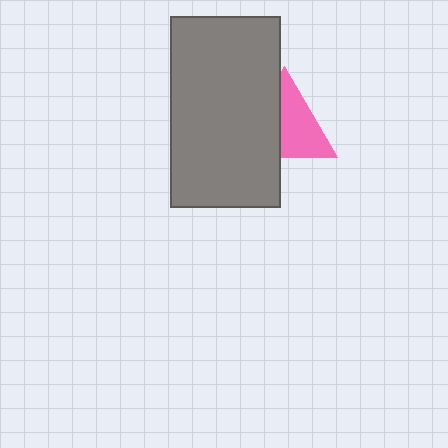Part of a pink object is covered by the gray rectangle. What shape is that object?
It is a triangle.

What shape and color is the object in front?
The object in front is a gray rectangle.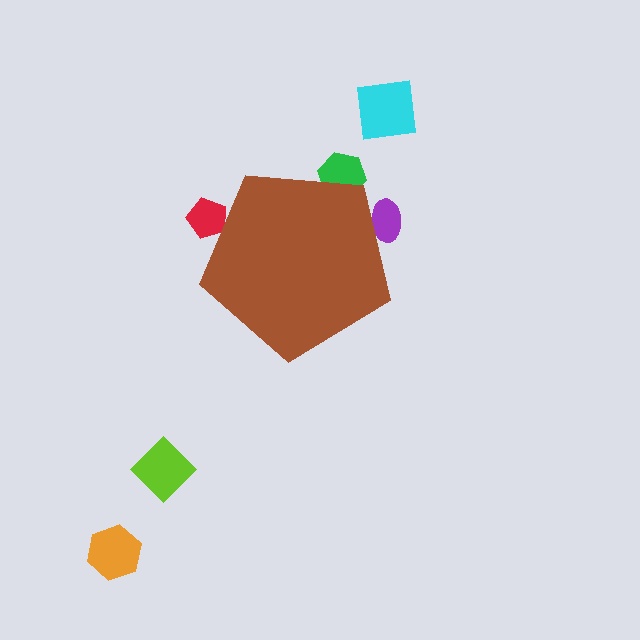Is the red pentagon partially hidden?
Yes, the red pentagon is partially hidden behind the brown pentagon.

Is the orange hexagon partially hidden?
No, the orange hexagon is fully visible.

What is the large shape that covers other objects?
A brown pentagon.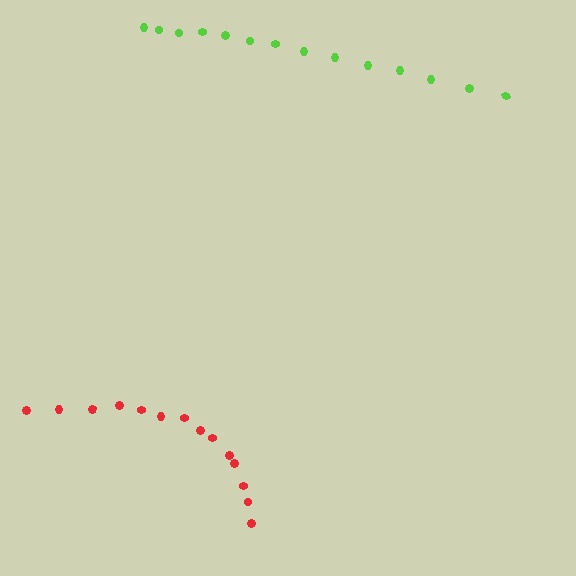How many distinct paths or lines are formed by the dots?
There are 2 distinct paths.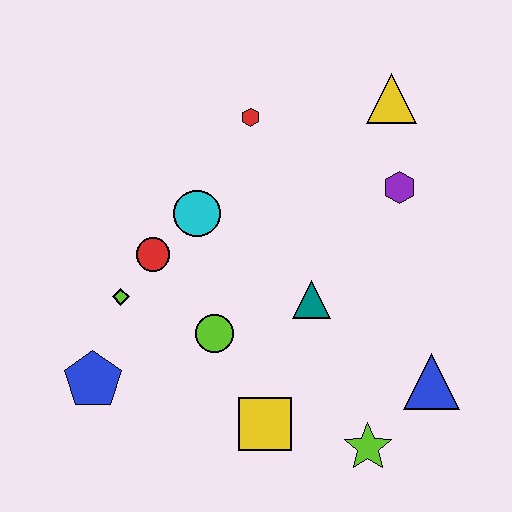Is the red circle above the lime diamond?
Yes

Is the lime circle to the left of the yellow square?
Yes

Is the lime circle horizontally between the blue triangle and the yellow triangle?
No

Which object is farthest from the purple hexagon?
The blue pentagon is farthest from the purple hexagon.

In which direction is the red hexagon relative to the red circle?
The red hexagon is above the red circle.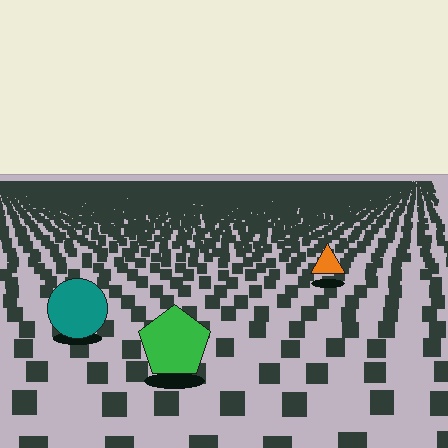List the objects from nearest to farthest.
From nearest to farthest: the green pentagon, the teal circle, the orange triangle.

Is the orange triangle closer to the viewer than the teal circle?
No. The teal circle is closer — you can tell from the texture gradient: the ground texture is coarser near it.